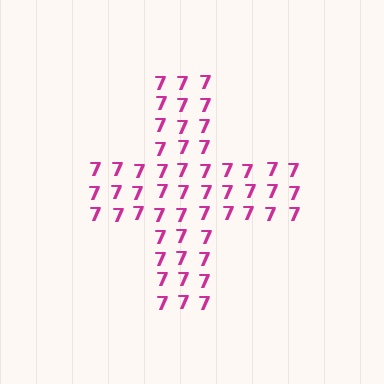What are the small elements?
The small elements are digit 7's.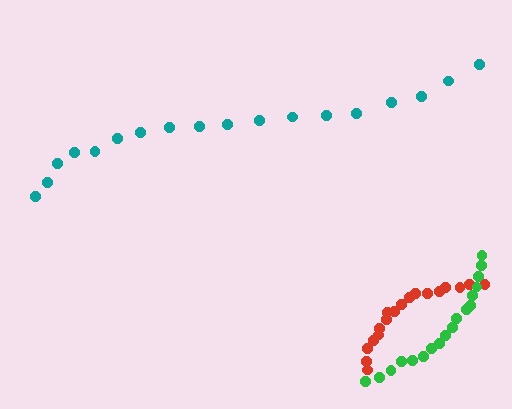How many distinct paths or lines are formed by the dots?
There are 3 distinct paths.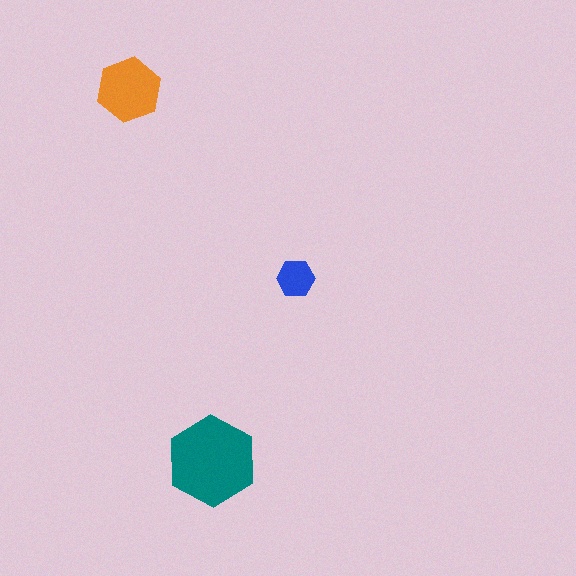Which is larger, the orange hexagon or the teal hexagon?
The teal one.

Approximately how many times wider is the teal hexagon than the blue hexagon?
About 2.5 times wider.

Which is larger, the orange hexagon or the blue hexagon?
The orange one.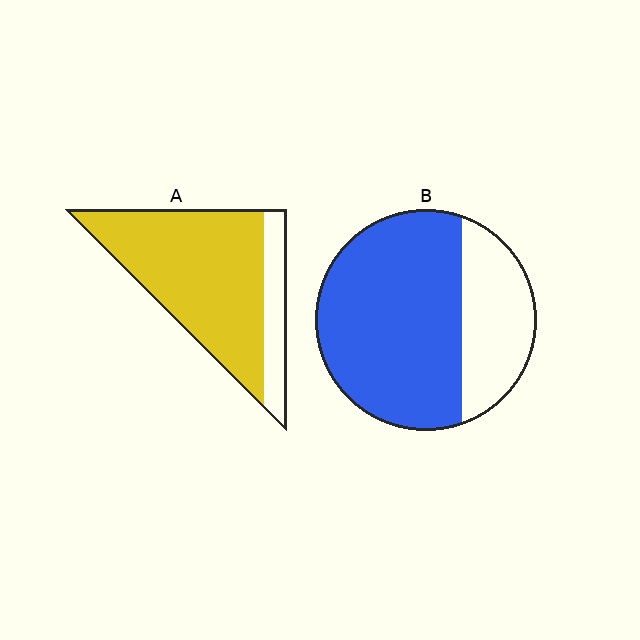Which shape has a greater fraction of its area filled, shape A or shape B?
Shape A.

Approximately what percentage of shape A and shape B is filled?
A is approximately 80% and B is approximately 70%.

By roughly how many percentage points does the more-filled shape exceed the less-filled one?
By roughly 10 percentage points (A over B).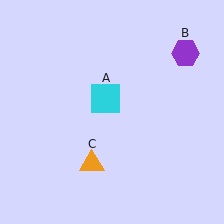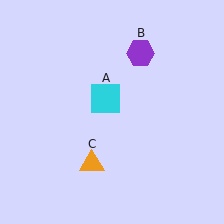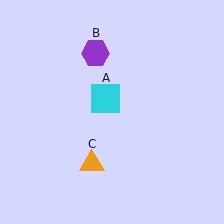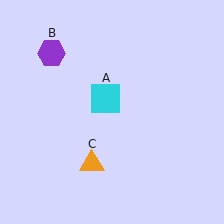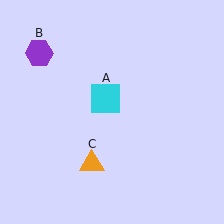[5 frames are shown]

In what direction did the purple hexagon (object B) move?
The purple hexagon (object B) moved left.